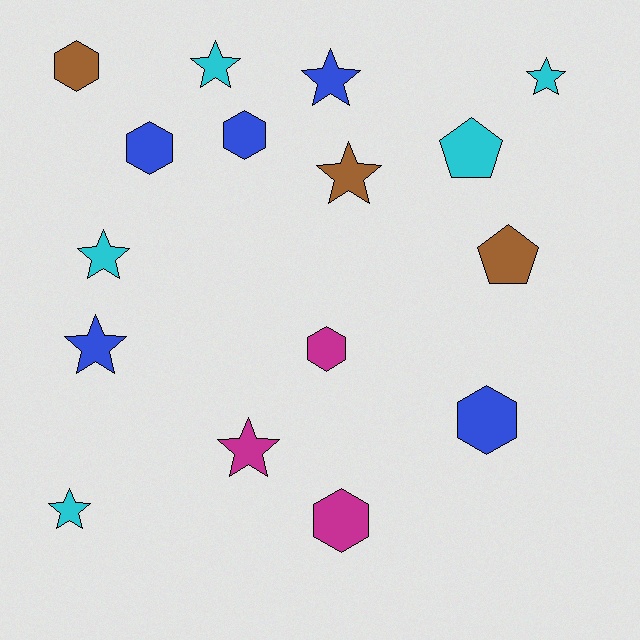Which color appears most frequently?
Blue, with 5 objects.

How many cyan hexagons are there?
There are no cyan hexagons.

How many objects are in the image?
There are 16 objects.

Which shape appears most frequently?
Star, with 8 objects.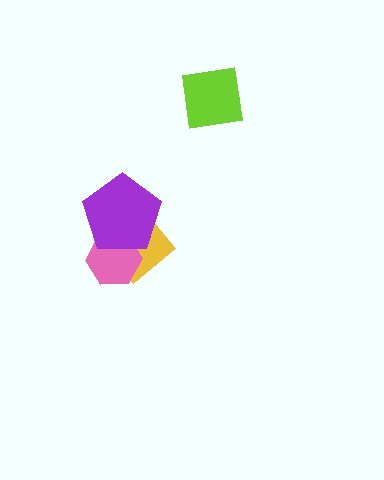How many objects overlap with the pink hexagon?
2 objects overlap with the pink hexagon.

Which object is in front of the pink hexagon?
The purple pentagon is in front of the pink hexagon.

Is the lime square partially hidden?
No, no other shape covers it.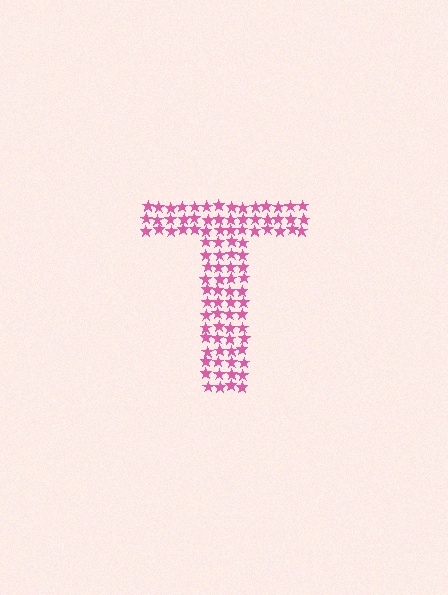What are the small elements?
The small elements are stars.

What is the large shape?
The large shape is the letter T.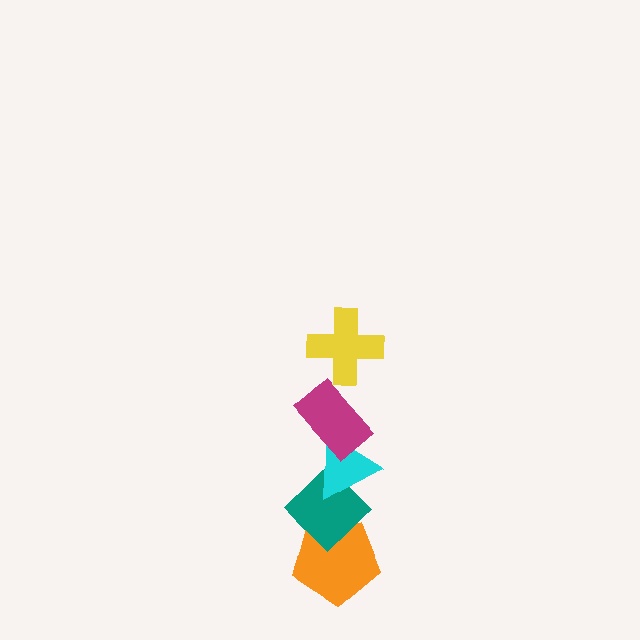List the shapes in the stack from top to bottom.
From top to bottom: the yellow cross, the magenta rectangle, the cyan triangle, the teal diamond, the orange pentagon.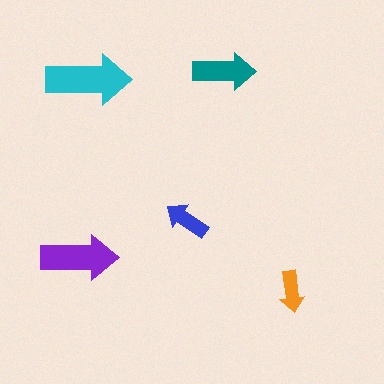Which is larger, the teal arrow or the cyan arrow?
The cyan one.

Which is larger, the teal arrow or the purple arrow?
The purple one.